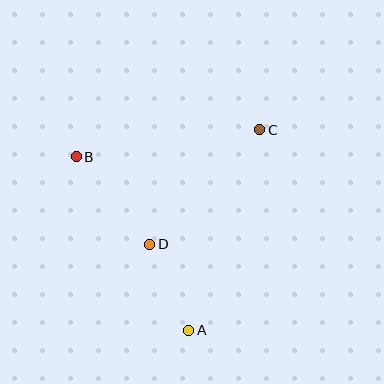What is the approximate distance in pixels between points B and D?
The distance between B and D is approximately 115 pixels.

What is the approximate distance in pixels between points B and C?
The distance between B and C is approximately 186 pixels.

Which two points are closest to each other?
Points A and D are closest to each other.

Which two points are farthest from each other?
Points A and C are farthest from each other.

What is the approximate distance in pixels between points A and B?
The distance between A and B is approximately 207 pixels.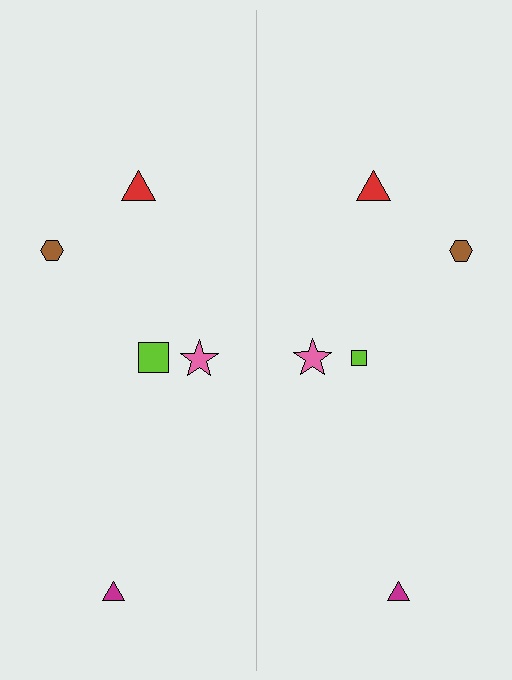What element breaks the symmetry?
The lime square on the right side has a different size than its mirror counterpart.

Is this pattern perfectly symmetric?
No, the pattern is not perfectly symmetric. The lime square on the right side has a different size than its mirror counterpart.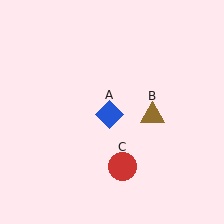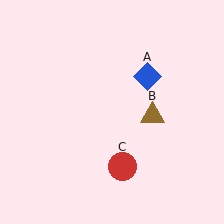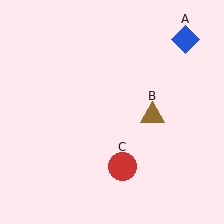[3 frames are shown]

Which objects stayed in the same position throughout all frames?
Brown triangle (object B) and red circle (object C) remained stationary.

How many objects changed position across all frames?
1 object changed position: blue diamond (object A).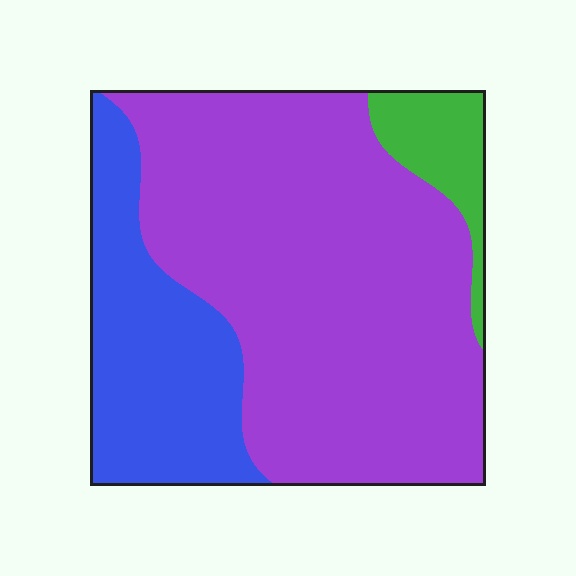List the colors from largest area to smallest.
From largest to smallest: purple, blue, green.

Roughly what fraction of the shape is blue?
Blue takes up about one quarter (1/4) of the shape.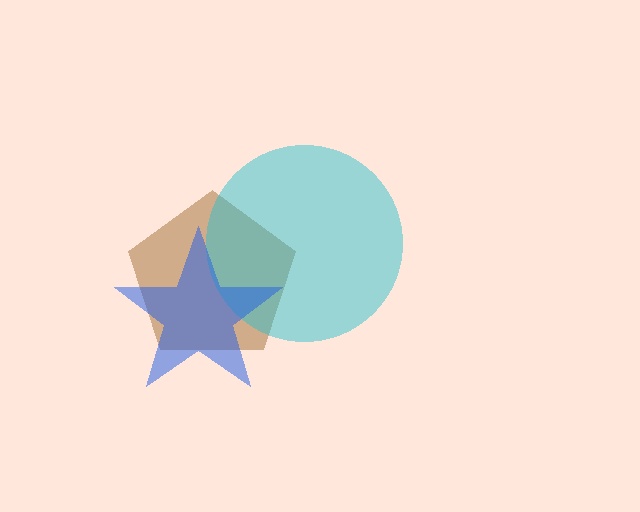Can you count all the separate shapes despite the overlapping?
Yes, there are 3 separate shapes.